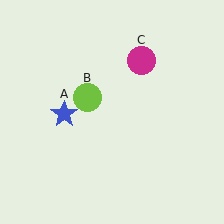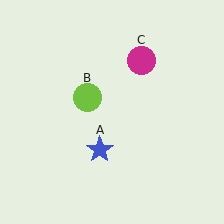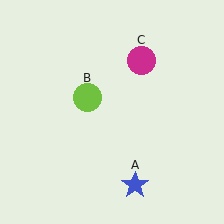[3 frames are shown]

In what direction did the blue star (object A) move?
The blue star (object A) moved down and to the right.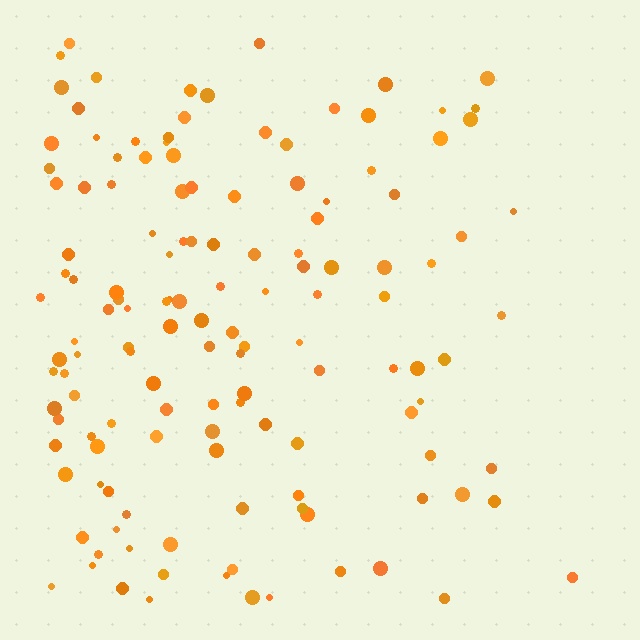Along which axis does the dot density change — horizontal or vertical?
Horizontal.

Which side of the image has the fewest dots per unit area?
The right.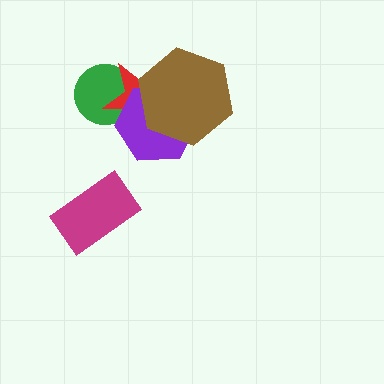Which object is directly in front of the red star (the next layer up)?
The purple hexagon is directly in front of the red star.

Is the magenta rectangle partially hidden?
No, no other shape covers it.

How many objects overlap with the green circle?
2 objects overlap with the green circle.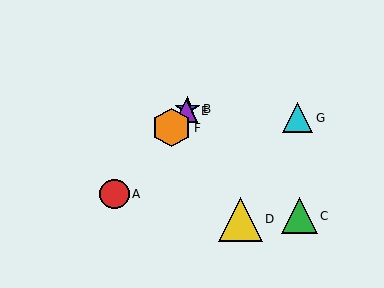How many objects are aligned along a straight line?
4 objects (A, B, E, F) are aligned along a straight line.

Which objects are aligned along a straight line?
Objects A, B, E, F are aligned along a straight line.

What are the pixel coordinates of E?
Object E is at (186, 111).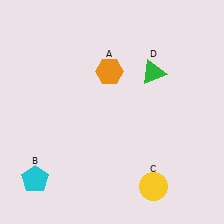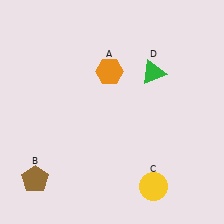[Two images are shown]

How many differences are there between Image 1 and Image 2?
There is 1 difference between the two images.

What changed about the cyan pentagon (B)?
In Image 1, B is cyan. In Image 2, it changed to brown.